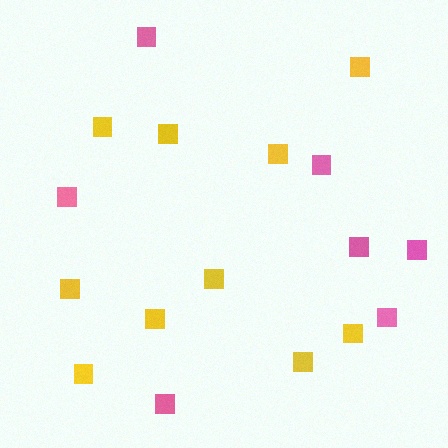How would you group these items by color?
There are 2 groups: one group of yellow squares (10) and one group of pink squares (7).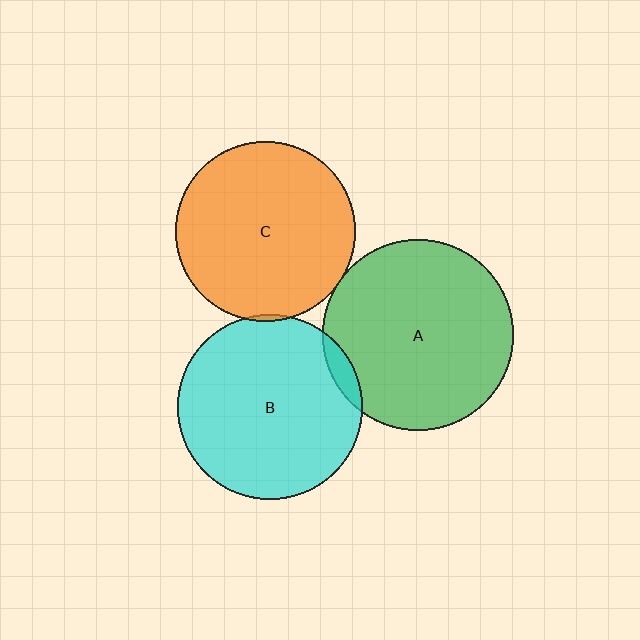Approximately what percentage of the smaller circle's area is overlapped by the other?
Approximately 5%.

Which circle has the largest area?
Circle A (green).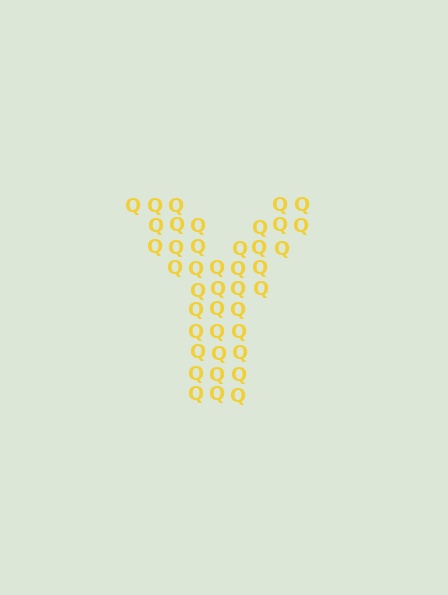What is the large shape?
The large shape is the letter Y.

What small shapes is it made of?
It is made of small letter Q's.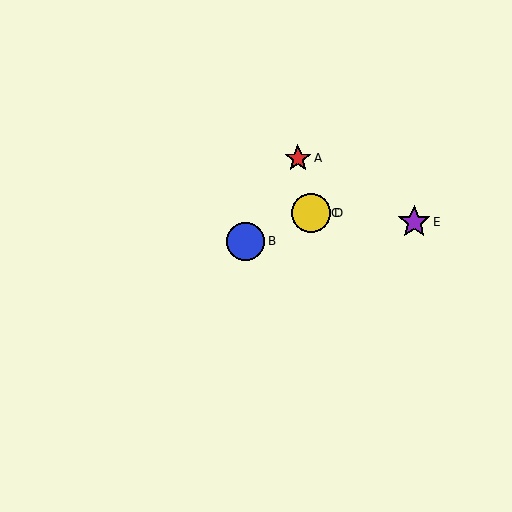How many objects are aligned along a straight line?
3 objects (B, C, D) are aligned along a straight line.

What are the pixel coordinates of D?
Object D is at (311, 213).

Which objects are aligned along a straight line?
Objects B, C, D are aligned along a straight line.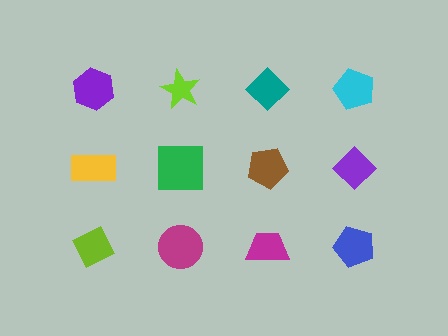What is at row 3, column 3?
A magenta trapezoid.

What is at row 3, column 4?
A blue pentagon.